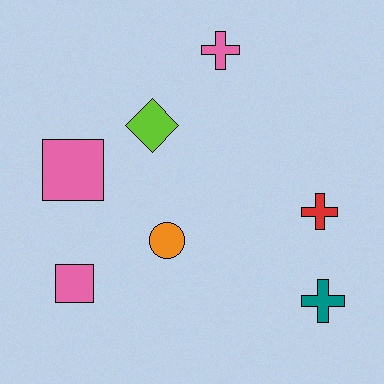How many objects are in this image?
There are 7 objects.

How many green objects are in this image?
There are no green objects.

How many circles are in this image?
There is 1 circle.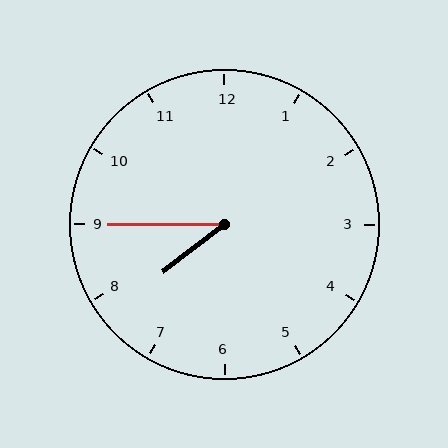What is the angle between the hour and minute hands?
Approximately 38 degrees.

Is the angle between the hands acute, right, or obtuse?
It is acute.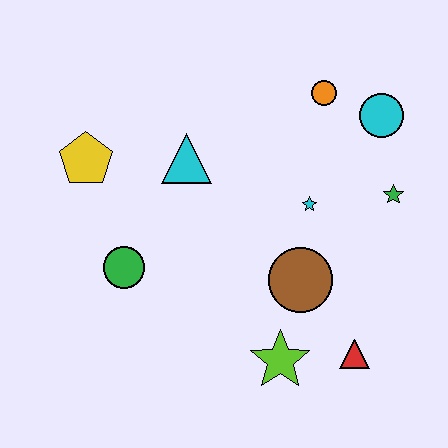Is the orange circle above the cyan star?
Yes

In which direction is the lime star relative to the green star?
The lime star is below the green star.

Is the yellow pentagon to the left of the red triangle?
Yes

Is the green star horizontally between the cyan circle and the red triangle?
No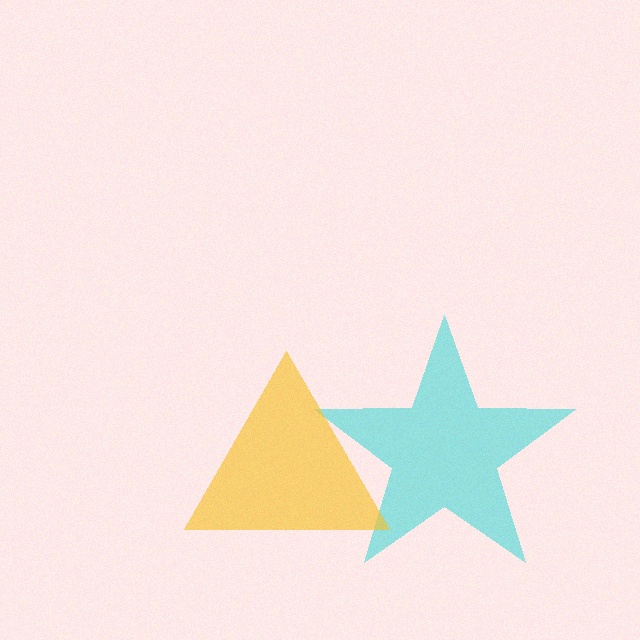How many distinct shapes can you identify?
There are 2 distinct shapes: a cyan star, a yellow triangle.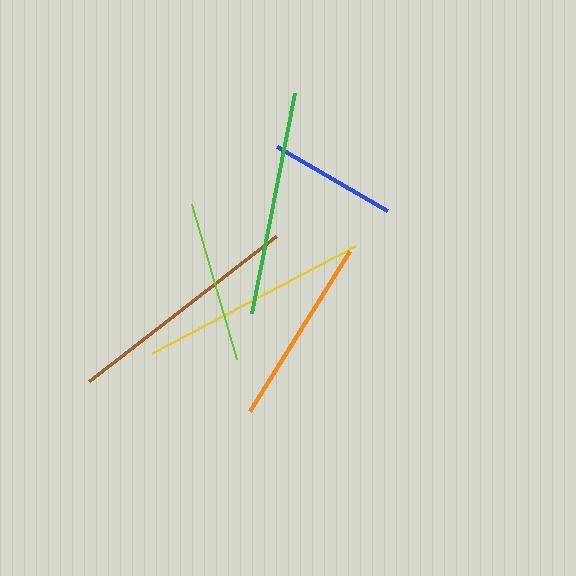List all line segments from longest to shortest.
From longest to shortest: brown, yellow, green, orange, lime, blue.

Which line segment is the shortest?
The blue line is the shortest at approximately 128 pixels.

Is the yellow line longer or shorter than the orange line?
The yellow line is longer than the orange line.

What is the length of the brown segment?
The brown segment is approximately 236 pixels long.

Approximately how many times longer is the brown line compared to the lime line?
The brown line is approximately 1.5 times the length of the lime line.